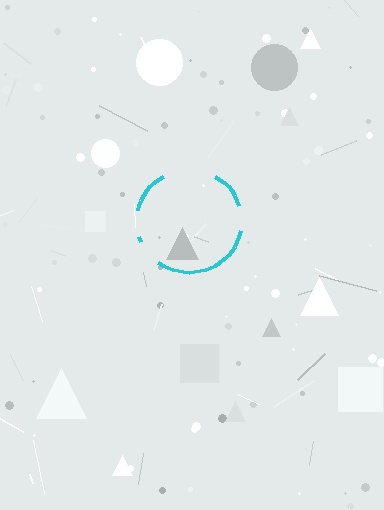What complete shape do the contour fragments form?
The contour fragments form a circle.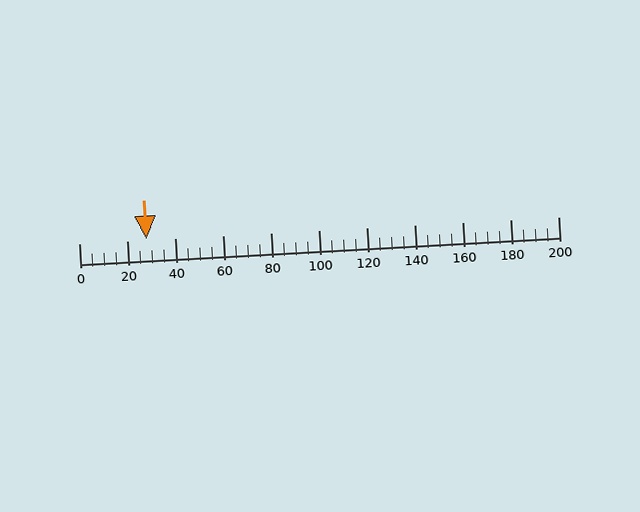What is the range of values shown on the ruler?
The ruler shows values from 0 to 200.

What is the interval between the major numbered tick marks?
The major tick marks are spaced 20 units apart.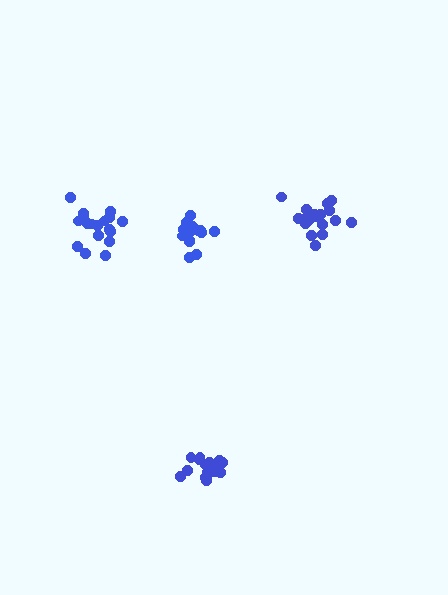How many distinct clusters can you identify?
There are 4 distinct clusters.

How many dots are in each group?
Group 1: 16 dots, Group 2: 19 dots, Group 3: 19 dots, Group 4: 19 dots (73 total).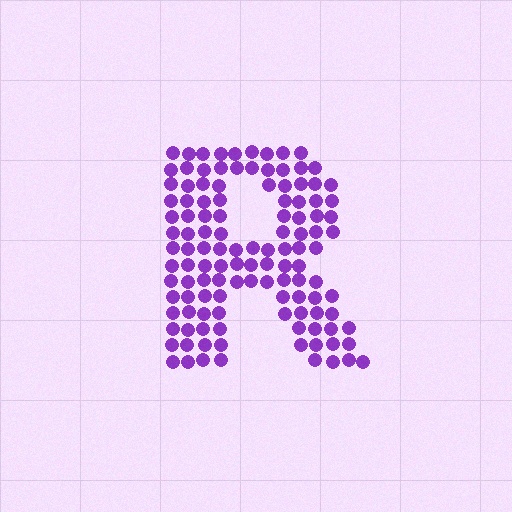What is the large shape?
The large shape is the letter R.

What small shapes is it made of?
It is made of small circles.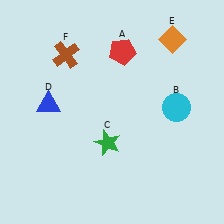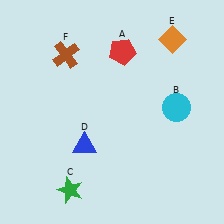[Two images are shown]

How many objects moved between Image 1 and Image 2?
2 objects moved between the two images.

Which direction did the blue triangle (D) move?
The blue triangle (D) moved down.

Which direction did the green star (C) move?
The green star (C) moved down.